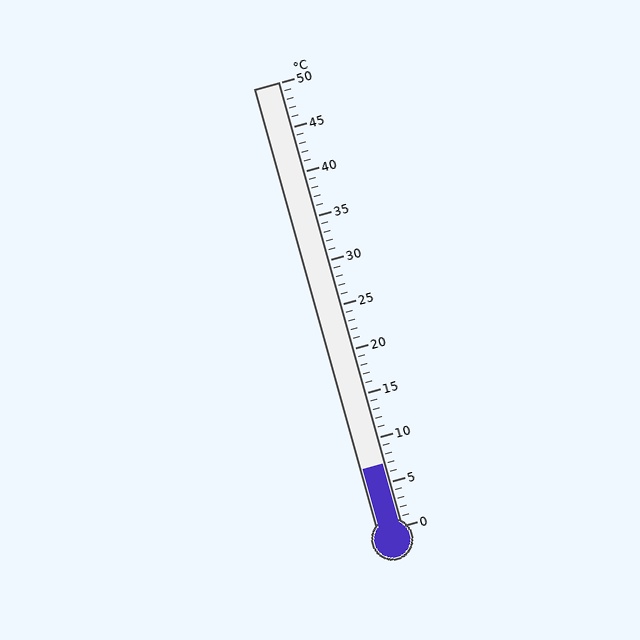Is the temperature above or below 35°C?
The temperature is below 35°C.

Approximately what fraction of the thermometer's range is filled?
The thermometer is filled to approximately 15% of its range.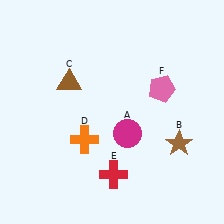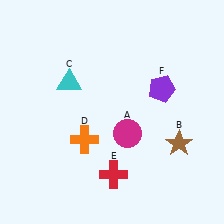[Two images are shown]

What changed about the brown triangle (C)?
In Image 1, C is brown. In Image 2, it changed to cyan.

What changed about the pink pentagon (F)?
In Image 1, F is pink. In Image 2, it changed to purple.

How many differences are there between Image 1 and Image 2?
There are 2 differences between the two images.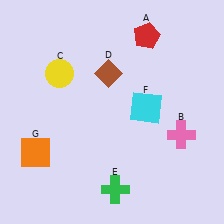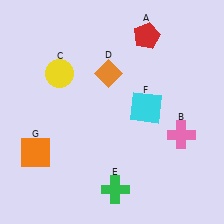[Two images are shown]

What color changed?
The diamond (D) changed from brown in Image 1 to orange in Image 2.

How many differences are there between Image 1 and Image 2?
There is 1 difference between the two images.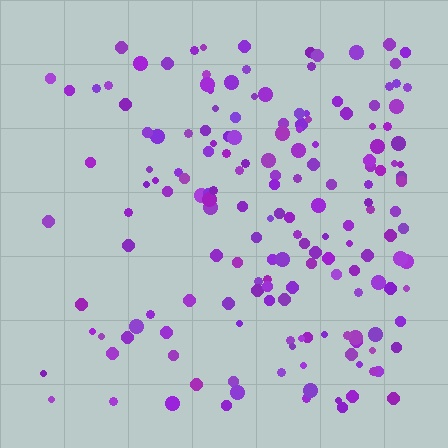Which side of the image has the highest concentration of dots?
The right.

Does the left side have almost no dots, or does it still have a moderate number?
Still a moderate number, just noticeably fewer than the right.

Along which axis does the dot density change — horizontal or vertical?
Horizontal.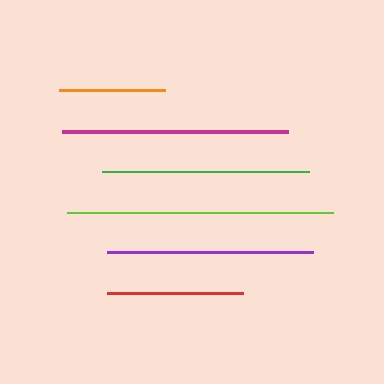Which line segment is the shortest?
The orange line is the shortest at approximately 106 pixels.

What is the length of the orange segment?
The orange segment is approximately 106 pixels long.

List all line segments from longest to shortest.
From longest to shortest: lime, magenta, green, purple, red, orange.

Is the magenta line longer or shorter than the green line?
The magenta line is longer than the green line.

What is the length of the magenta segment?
The magenta segment is approximately 226 pixels long.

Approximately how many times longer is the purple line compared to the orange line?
The purple line is approximately 1.9 times the length of the orange line.